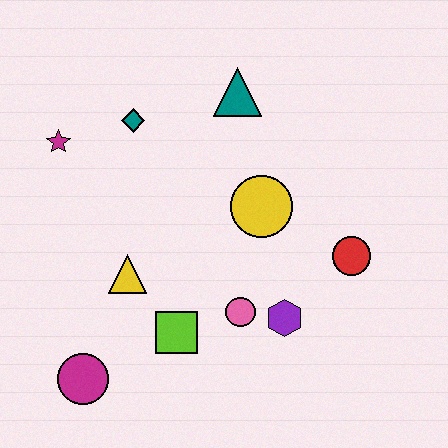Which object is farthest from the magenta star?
The red circle is farthest from the magenta star.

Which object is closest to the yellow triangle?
The lime square is closest to the yellow triangle.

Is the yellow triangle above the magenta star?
No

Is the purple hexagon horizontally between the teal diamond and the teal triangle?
No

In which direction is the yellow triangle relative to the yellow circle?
The yellow triangle is to the left of the yellow circle.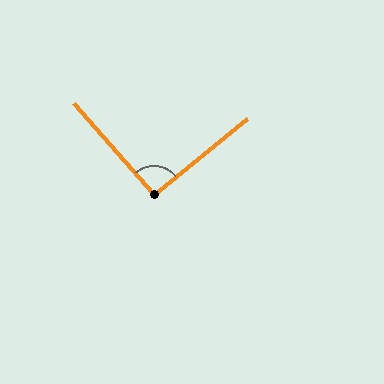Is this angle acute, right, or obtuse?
It is approximately a right angle.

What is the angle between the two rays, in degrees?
Approximately 92 degrees.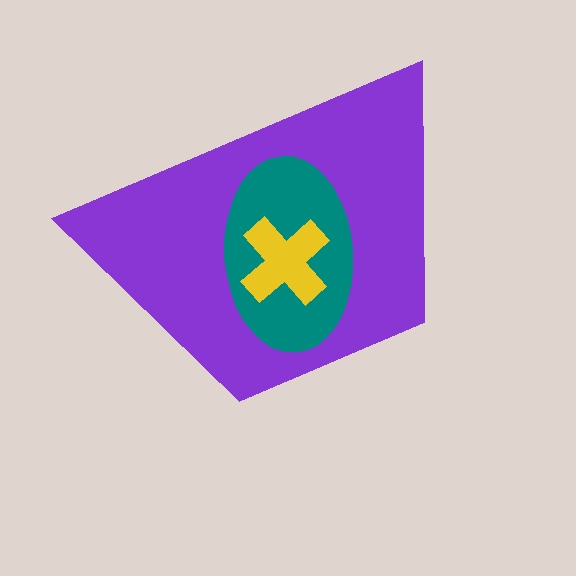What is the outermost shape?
The purple trapezoid.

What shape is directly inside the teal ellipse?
The yellow cross.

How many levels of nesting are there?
3.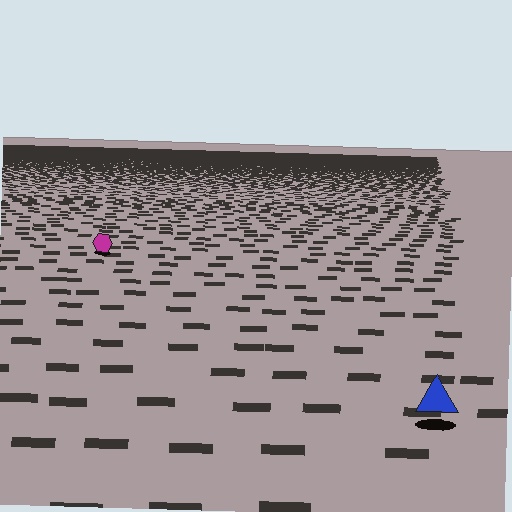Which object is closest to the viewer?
The blue triangle is closest. The texture marks near it are larger and more spread out.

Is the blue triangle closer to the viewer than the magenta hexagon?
Yes. The blue triangle is closer — you can tell from the texture gradient: the ground texture is coarser near it.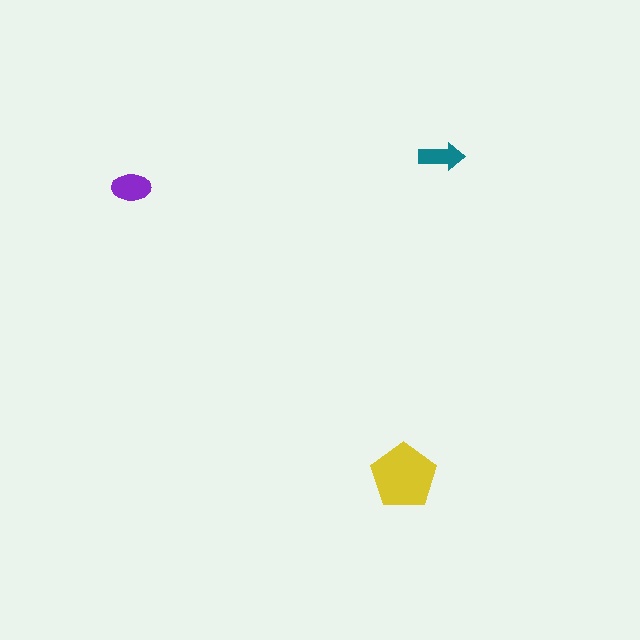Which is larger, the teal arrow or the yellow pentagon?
The yellow pentagon.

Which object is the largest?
The yellow pentagon.